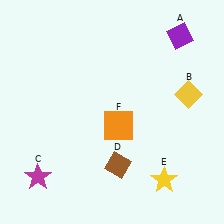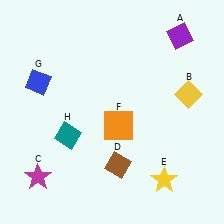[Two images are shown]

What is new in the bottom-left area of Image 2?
A teal diamond (H) was added in the bottom-left area of Image 2.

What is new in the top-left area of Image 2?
A blue diamond (G) was added in the top-left area of Image 2.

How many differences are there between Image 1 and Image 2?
There are 2 differences between the two images.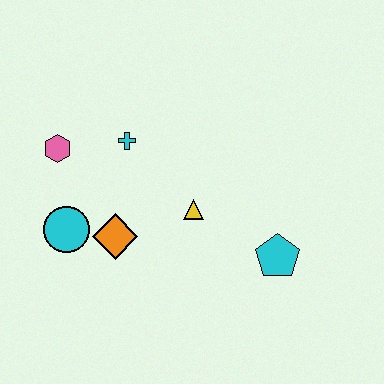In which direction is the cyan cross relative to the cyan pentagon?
The cyan cross is to the left of the cyan pentagon.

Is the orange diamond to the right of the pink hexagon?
Yes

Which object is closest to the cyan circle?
The orange diamond is closest to the cyan circle.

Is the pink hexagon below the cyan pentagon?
No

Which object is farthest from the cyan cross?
The cyan pentagon is farthest from the cyan cross.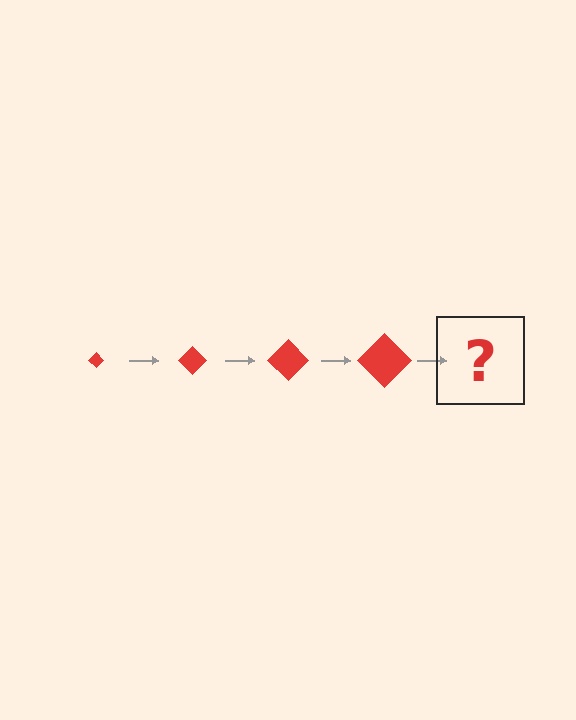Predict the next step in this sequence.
The next step is a red diamond, larger than the previous one.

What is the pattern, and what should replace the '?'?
The pattern is that the diamond gets progressively larger each step. The '?' should be a red diamond, larger than the previous one.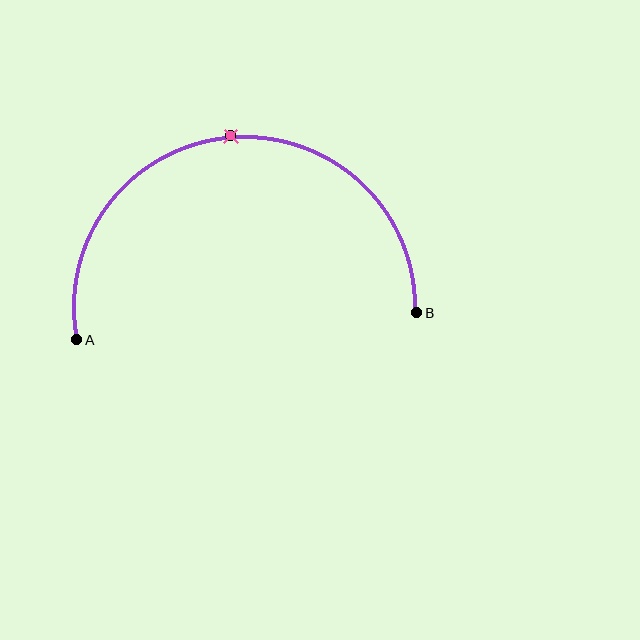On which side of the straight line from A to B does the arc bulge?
The arc bulges above the straight line connecting A and B.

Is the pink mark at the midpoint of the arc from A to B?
Yes. The pink mark lies on the arc at equal arc-length from both A and B — it is the arc midpoint.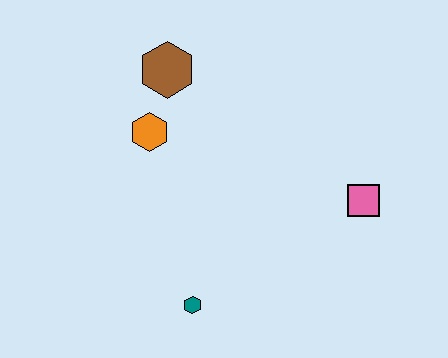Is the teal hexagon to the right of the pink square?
No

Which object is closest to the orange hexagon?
The brown hexagon is closest to the orange hexagon.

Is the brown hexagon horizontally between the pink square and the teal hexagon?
No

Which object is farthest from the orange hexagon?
The pink square is farthest from the orange hexagon.